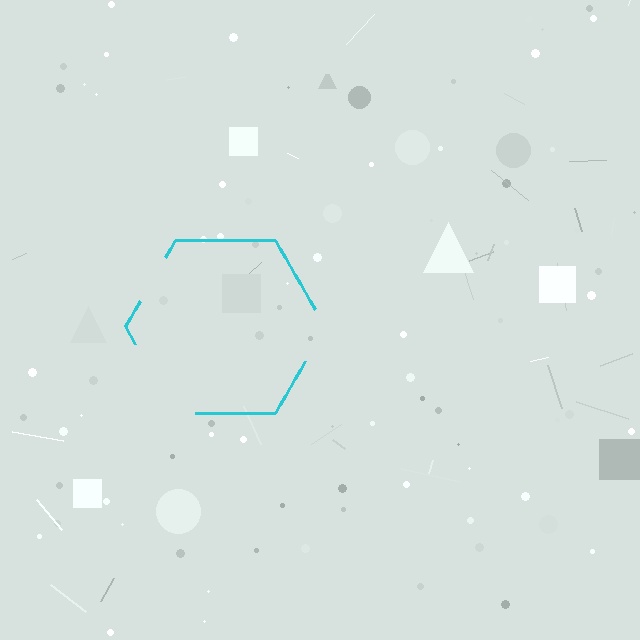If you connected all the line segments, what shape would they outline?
They would outline a hexagon.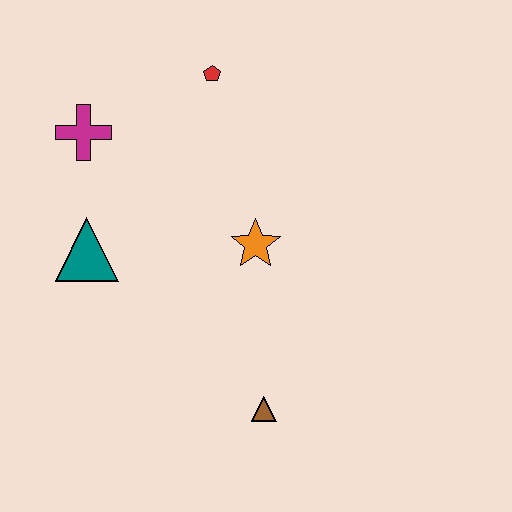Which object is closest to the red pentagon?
The magenta cross is closest to the red pentagon.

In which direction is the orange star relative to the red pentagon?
The orange star is below the red pentagon.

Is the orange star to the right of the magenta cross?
Yes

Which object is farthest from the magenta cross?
The brown triangle is farthest from the magenta cross.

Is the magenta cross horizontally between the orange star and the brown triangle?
No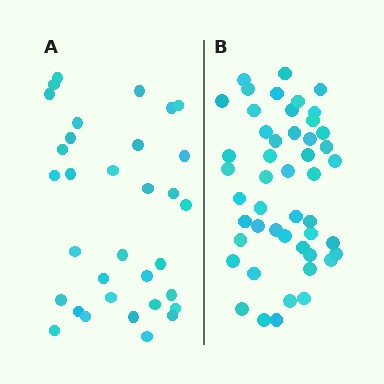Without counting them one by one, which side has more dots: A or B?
Region B (the right region) has more dots.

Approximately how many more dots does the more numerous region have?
Region B has approximately 15 more dots than region A.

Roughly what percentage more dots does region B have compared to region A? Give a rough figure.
About 45% more.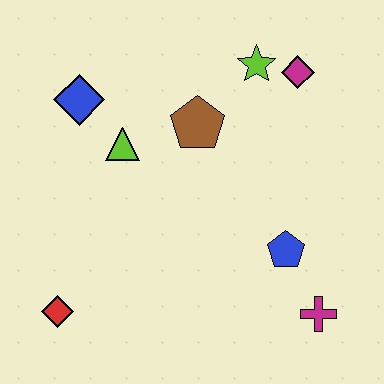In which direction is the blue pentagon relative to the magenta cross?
The blue pentagon is above the magenta cross.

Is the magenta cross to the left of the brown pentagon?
No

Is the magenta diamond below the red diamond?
No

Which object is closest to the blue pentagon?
The magenta cross is closest to the blue pentagon.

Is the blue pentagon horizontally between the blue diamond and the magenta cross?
Yes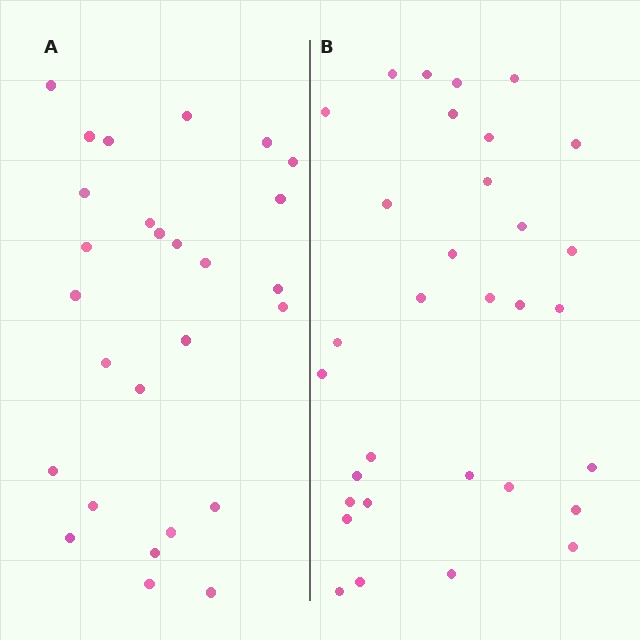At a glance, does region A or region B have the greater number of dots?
Region B (the right region) has more dots.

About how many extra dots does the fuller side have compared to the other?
Region B has about 5 more dots than region A.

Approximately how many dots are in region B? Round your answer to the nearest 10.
About 30 dots. (The exact count is 32, which rounds to 30.)